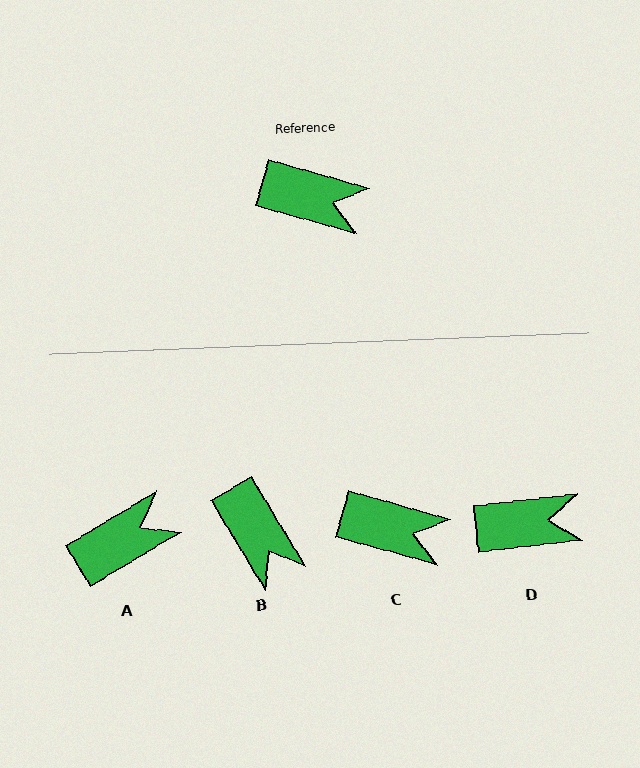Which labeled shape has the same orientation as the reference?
C.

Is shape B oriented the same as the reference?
No, it is off by about 43 degrees.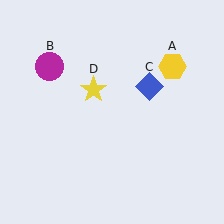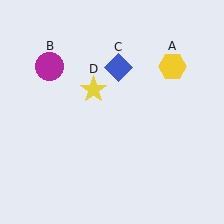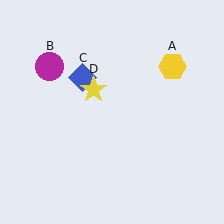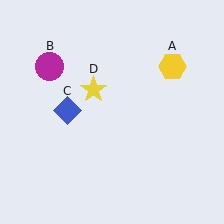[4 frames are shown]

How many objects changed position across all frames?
1 object changed position: blue diamond (object C).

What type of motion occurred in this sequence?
The blue diamond (object C) rotated counterclockwise around the center of the scene.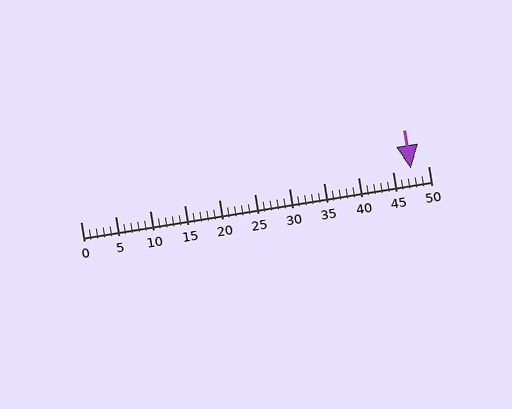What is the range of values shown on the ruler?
The ruler shows values from 0 to 50.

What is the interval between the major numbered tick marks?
The major tick marks are spaced 5 units apart.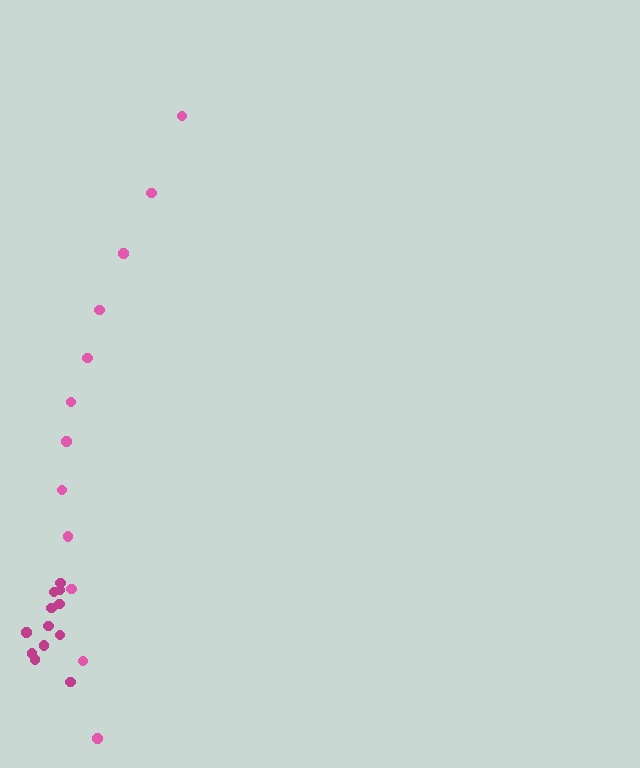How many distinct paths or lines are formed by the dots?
There are 2 distinct paths.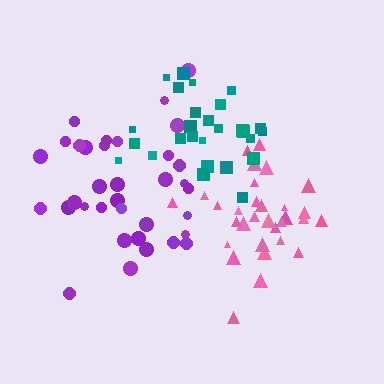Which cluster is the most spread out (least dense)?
Purple.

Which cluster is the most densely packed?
Pink.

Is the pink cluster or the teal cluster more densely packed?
Pink.